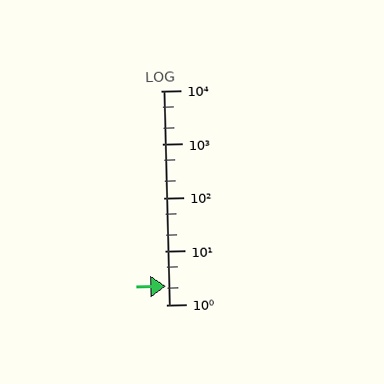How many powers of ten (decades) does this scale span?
The scale spans 4 decades, from 1 to 10000.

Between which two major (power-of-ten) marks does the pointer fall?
The pointer is between 1 and 10.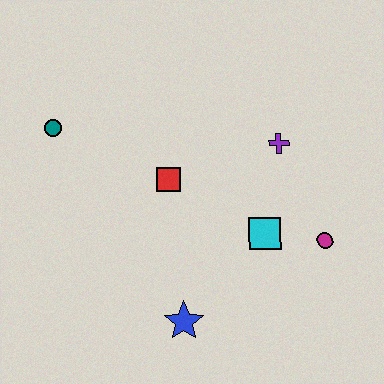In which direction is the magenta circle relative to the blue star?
The magenta circle is to the right of the blue star.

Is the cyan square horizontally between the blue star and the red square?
No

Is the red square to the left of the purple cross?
Yes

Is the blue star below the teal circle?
Yes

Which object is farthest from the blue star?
The teal circle is farthest from the blue star.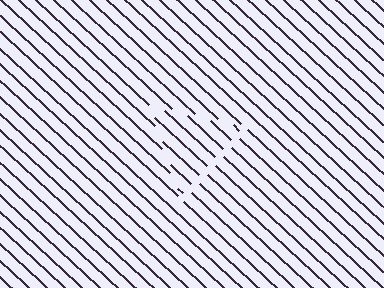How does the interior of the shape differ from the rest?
The interior of the shape contains the same grating, shifted by half a period — the contour is defined by the phase discontinuity where line-ends from the inner and outer gratings abut.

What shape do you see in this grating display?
An illusory triangle. The interior of the shape contains the same grating, shifted by half a period — the contour is defined by the phase discontinuity where line-ends from the inner and outer gratings abut.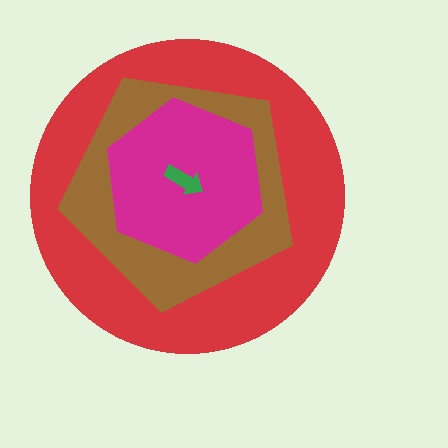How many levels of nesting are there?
4.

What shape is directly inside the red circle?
The brown pentagon.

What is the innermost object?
The green arrow.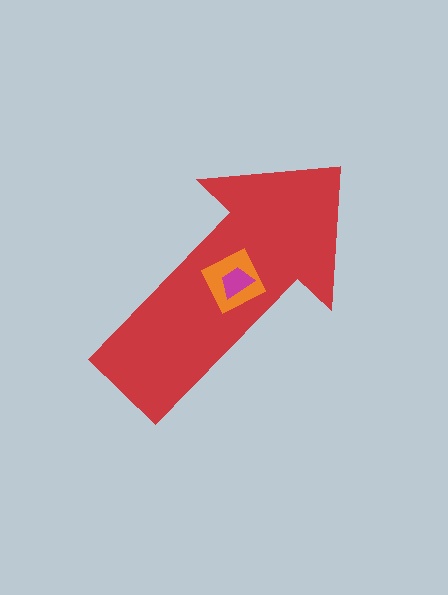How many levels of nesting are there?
3.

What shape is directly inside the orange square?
The magenta trapezoid.